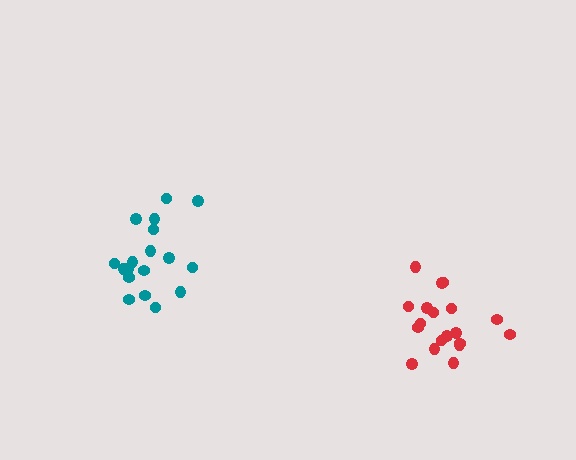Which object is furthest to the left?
The teal cluster is leftmost.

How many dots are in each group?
Group 1: 18 dots, Group 2: 19 dots (37 total).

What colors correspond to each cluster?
The clusters are colored: teal, red.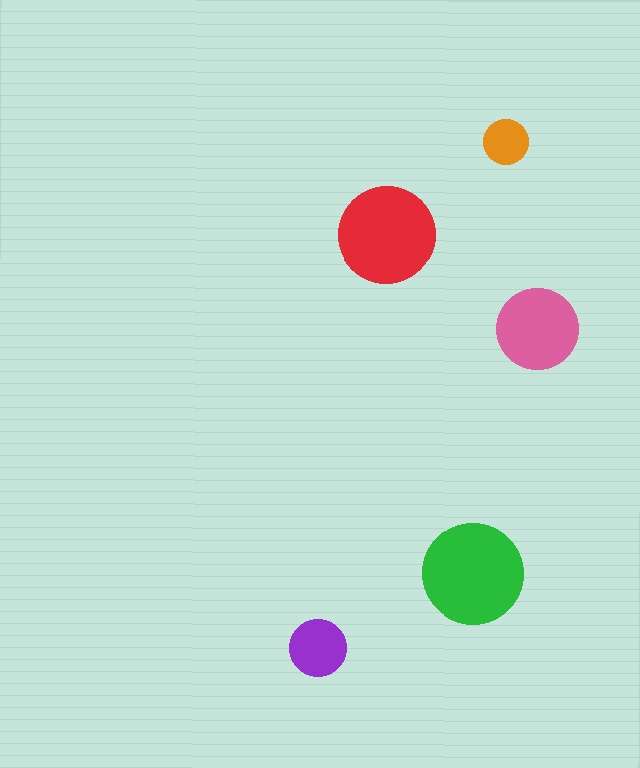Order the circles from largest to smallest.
the green one, the red one, the pink one, the purple one, the orange one.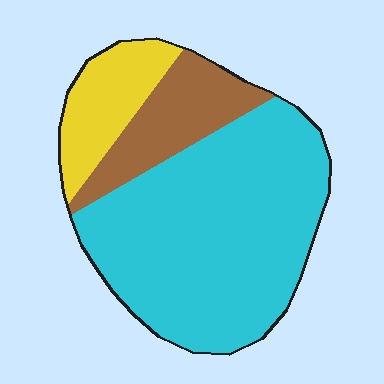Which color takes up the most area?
Cyan, at roughly 65%.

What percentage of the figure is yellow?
Yellow takes up less than a sixth of the figure.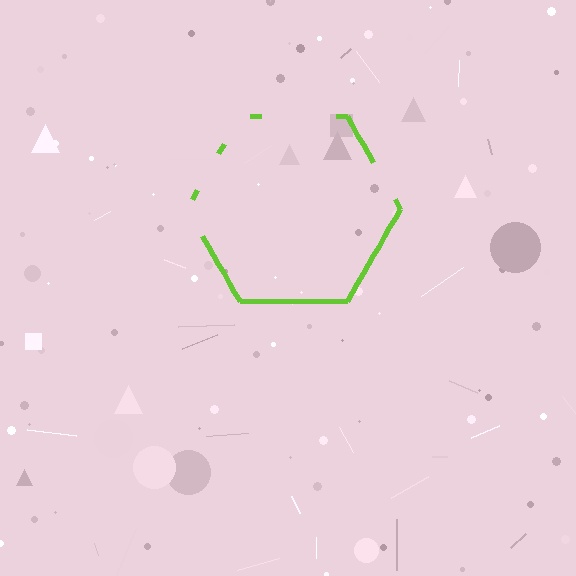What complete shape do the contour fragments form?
The contour fragments form a hexagon.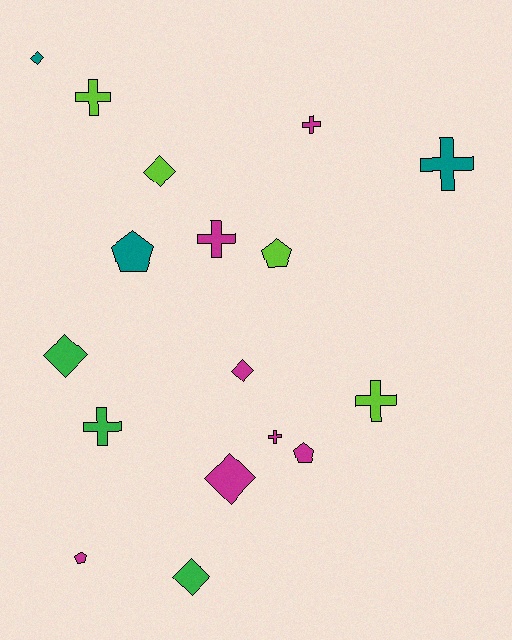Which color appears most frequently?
Magenta, with 7 objects.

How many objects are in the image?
There are 17 objects.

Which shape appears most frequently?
Cross, with 7 objects.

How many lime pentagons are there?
There is 1 lime pentagon.